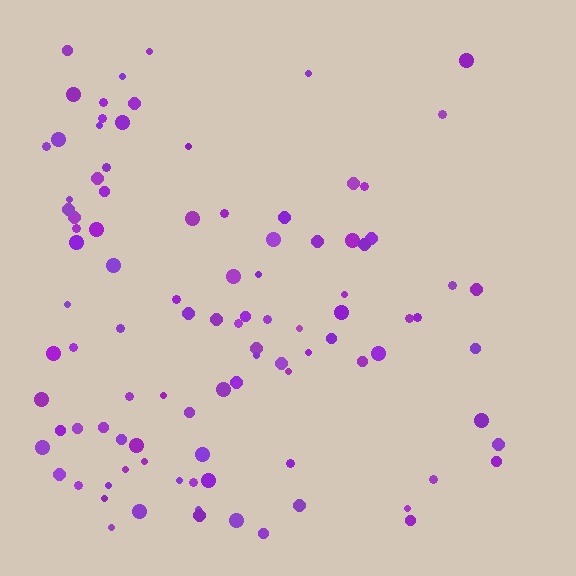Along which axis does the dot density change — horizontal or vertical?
Horizontal.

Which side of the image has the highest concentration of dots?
The left.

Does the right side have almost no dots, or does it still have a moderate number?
Still a moderate number, just noticeably fewer than the left.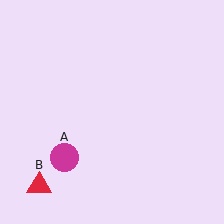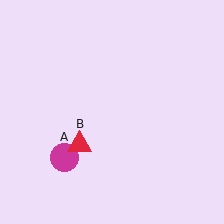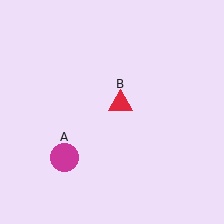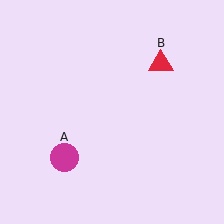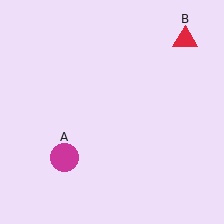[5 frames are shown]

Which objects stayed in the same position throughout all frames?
Magenta circle (object A) remained stationary.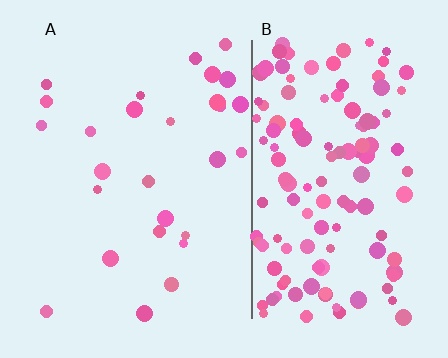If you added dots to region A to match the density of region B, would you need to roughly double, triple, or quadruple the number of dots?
Approximately quadruple.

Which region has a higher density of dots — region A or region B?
B (the right).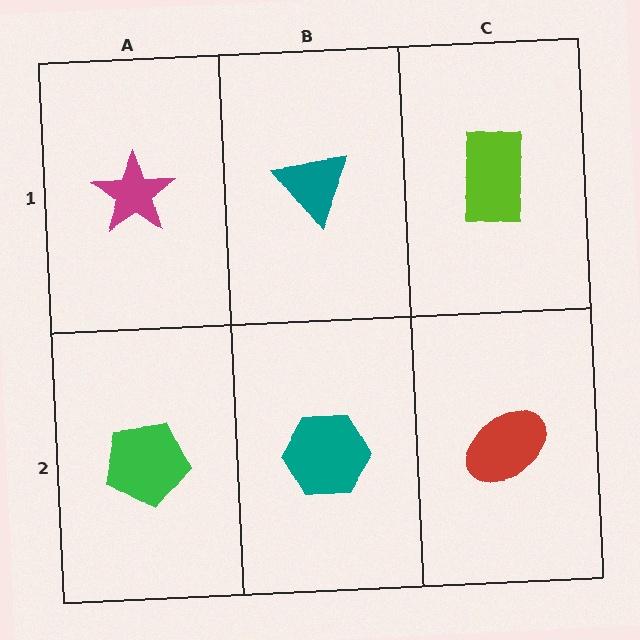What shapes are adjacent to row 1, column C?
A red ellipse (row 2, column C), a teal triangle (row 1, column B).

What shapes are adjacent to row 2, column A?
A magenta star (row 1, column A), a teal hexagon (row 2, column B).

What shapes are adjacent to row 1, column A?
A green pentagon (row 2, column A), a teal triangle (row 1, column B).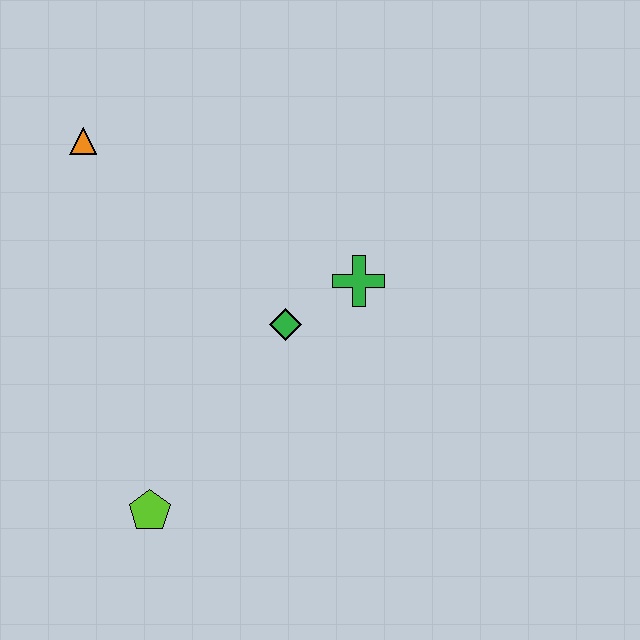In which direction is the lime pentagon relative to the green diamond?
The lime pentagon is below the green diamond.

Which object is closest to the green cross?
The green diamond is closest to the green cross.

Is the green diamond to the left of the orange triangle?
No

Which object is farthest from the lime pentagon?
The orange triangle is farthest from the lime pentagon.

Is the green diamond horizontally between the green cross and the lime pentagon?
Yes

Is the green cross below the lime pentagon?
No